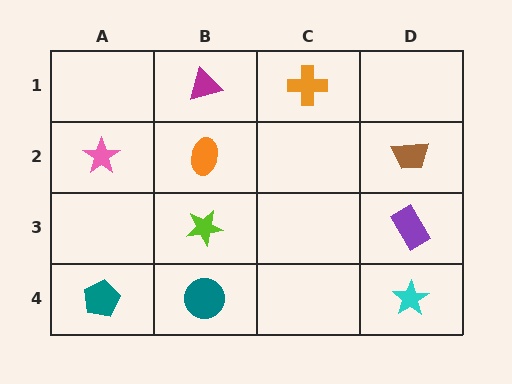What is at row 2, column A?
A pink star.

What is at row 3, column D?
A purple rectangle.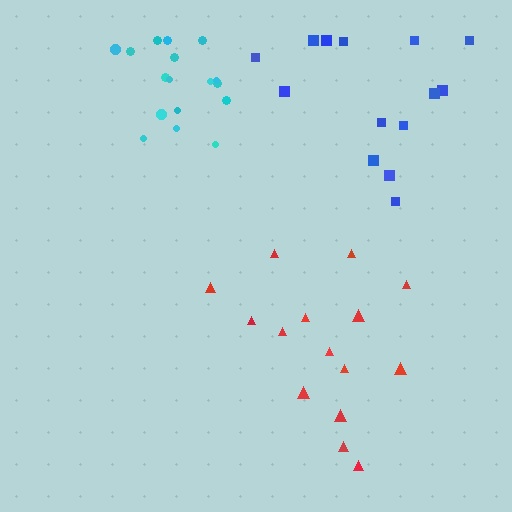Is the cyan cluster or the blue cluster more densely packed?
Cyan.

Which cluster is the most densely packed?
Cyan.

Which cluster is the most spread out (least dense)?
Red.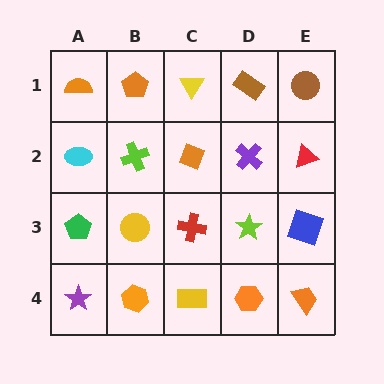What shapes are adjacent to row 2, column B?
An orange pentagon (row 1, column B), a yellow circle (row 3, column B), a cyan ellipse (row 2, column A), an orange diamond (row 2, column C).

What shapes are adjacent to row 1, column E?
A red triangle (row 2, column E), a brown rectangle (row 1, column D).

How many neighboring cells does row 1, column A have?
2.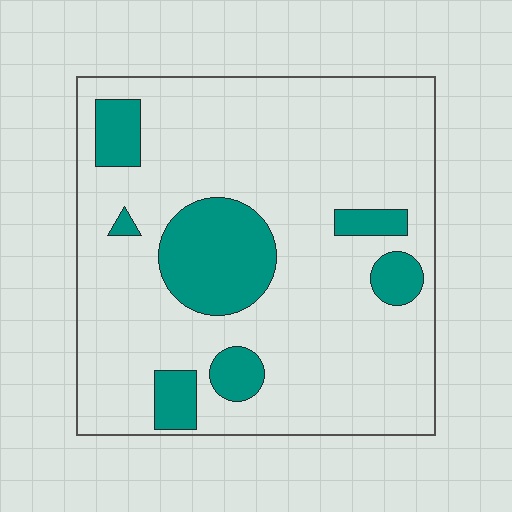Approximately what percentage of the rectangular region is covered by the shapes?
Approximately 20%.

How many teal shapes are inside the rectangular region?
7.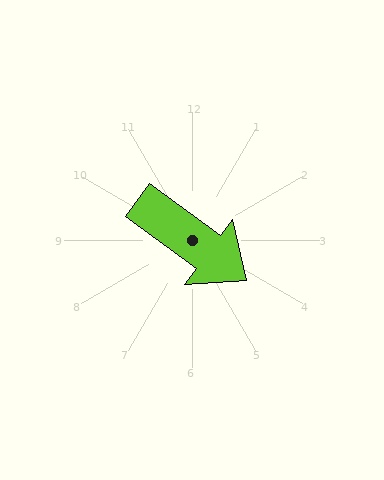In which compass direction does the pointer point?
Southeast.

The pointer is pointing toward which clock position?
Roughly 4 o'clock.